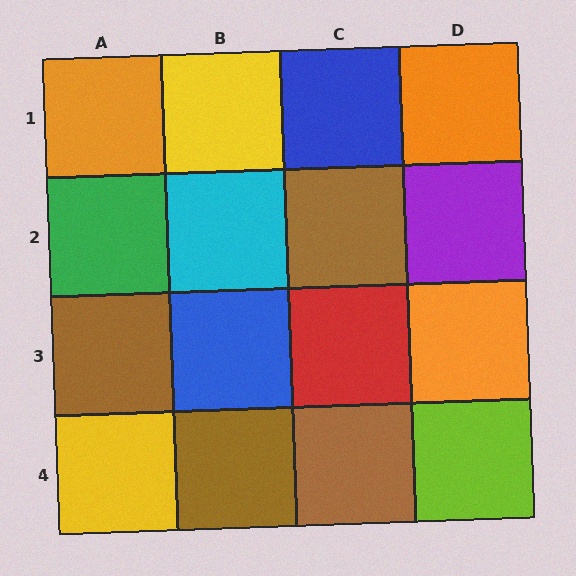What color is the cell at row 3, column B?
Blue.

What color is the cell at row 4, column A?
Yellow.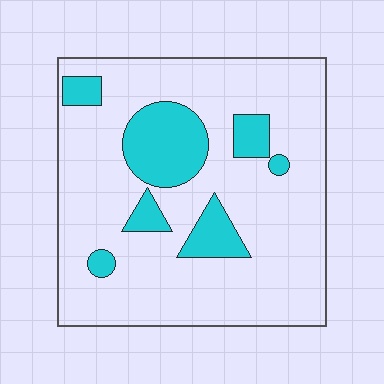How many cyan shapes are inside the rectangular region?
7.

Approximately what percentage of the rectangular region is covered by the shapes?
Approximately 20%.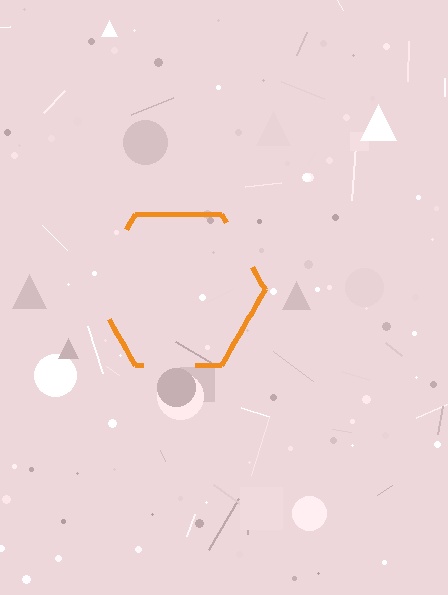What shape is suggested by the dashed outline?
The dashed outline suggests a hexagon.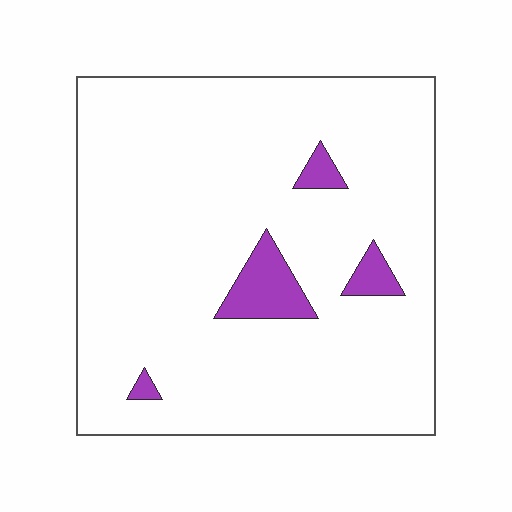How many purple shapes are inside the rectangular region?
4.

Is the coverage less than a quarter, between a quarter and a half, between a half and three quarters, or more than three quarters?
Less than a quarter.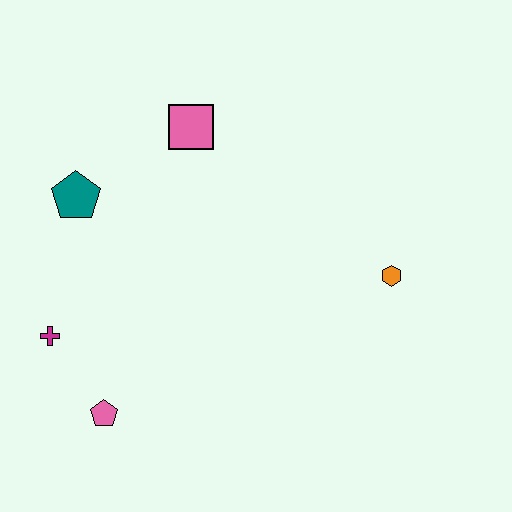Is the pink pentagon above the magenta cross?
No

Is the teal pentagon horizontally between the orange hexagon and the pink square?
No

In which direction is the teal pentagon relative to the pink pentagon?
The teal pentagon is above the pink pentagon.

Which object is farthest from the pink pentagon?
The orange hexagon is farthest from the pink pentagon.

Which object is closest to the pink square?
The teal pentagon is closest to the pink square.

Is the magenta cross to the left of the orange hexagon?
Yes